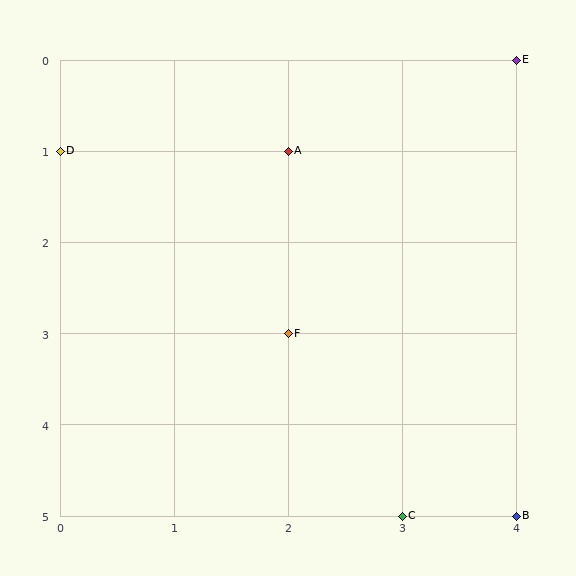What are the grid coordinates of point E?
Point E is at grid coordinates (4, 0).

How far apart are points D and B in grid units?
Points D and B are 4 columns and 4 rows apart (about 5.7 grid units diagonally).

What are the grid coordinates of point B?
Point B is at grid coordinates (4, 5).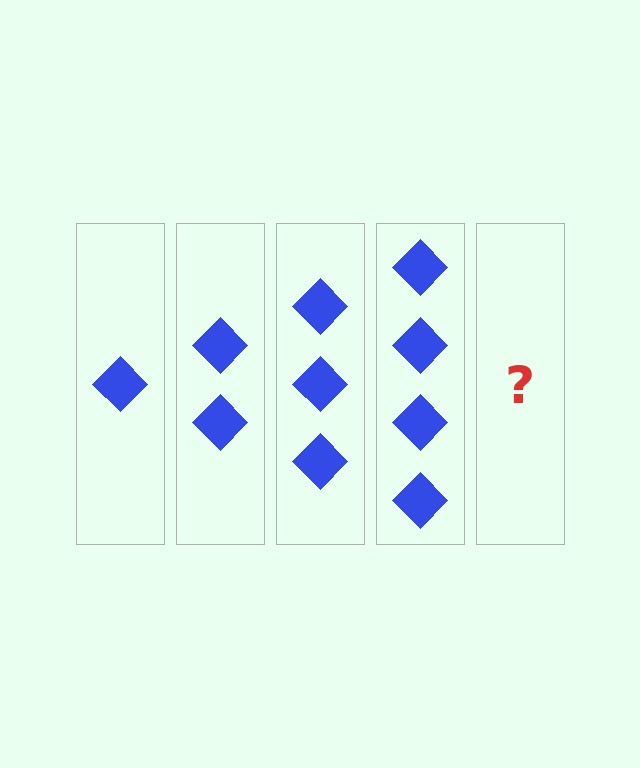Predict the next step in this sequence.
The next step is 5 diamonds.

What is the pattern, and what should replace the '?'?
The pattern is that each step adds one more diamond. The '?' should be 5 diamonds.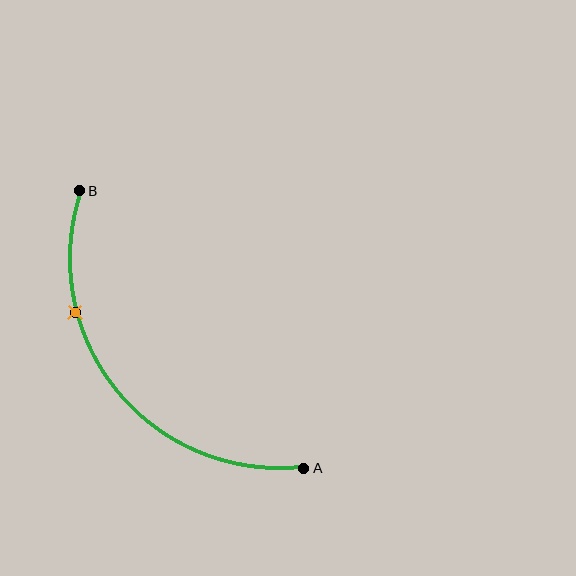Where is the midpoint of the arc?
The arc midpoint is the point on the curve farthest from the straight line joining A and B. It sits below and to the left of that line.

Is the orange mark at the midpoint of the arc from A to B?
No. The orange mark lies on the arc but is closer to endpoint B. The arc midpoint would be at the point on the curve equidistant along the arc from both A and B.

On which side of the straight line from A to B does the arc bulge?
The arc bulges below and to the left of the straight line connecting A and B.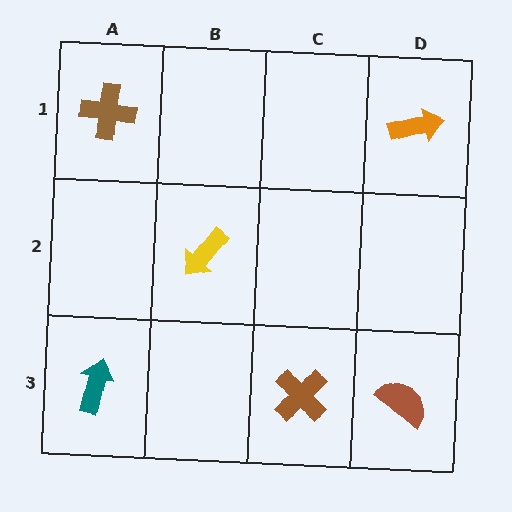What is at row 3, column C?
A brown cross.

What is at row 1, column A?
A brown cross.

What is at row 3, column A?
A teal arrow.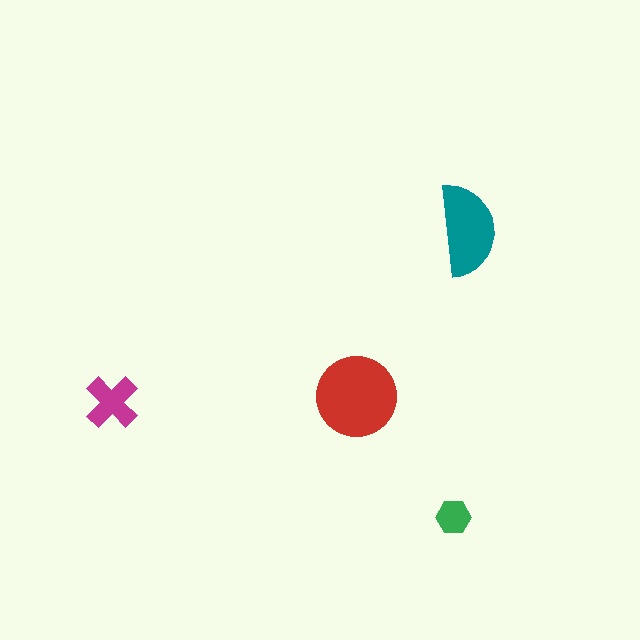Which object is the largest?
The red circle.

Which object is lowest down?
The green hexagon is bottommost.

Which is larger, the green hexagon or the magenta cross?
The magenta cross.